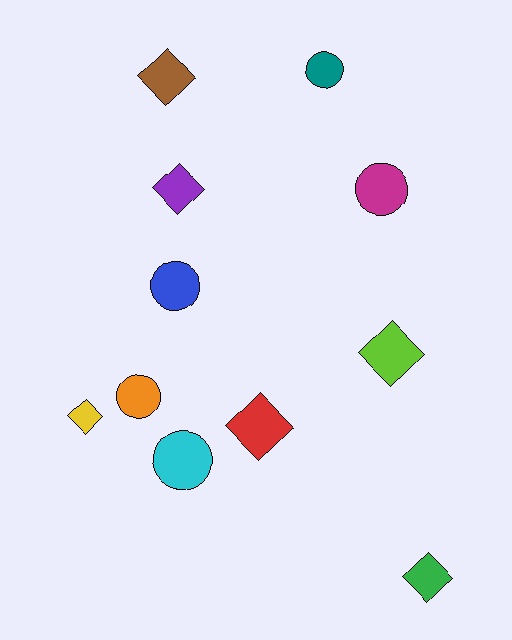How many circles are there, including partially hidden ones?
There are 5 circles.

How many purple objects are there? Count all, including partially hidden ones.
There is 1 purple object.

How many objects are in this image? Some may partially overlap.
There are 11 objects.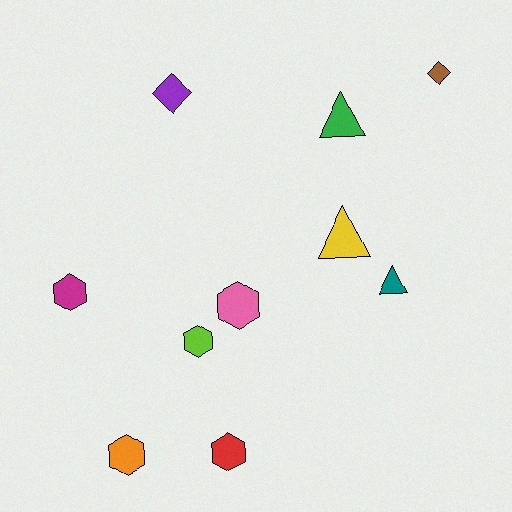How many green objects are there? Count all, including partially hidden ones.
There is 1 green object.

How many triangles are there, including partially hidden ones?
There are 3 triangles.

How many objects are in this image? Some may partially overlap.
There are 10 objects.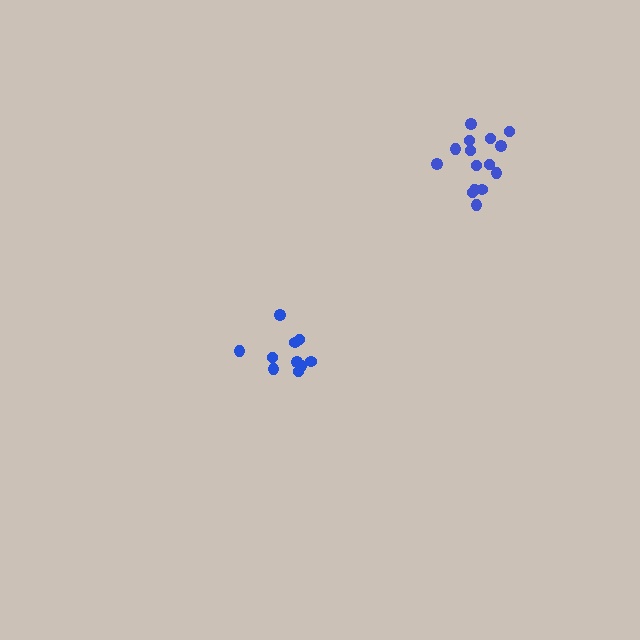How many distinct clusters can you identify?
There are 2 distinct clusters.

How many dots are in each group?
Group 1: 15 dots, Group 2: 10 dots (25 total).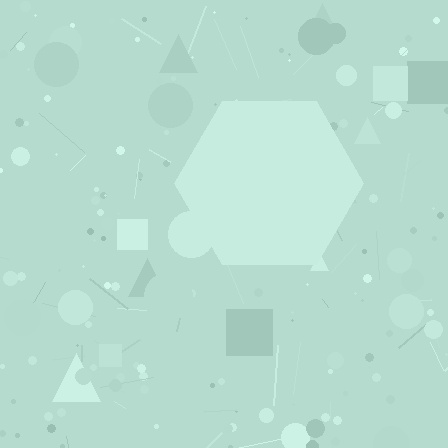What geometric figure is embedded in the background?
A hexagon is embedded in the background.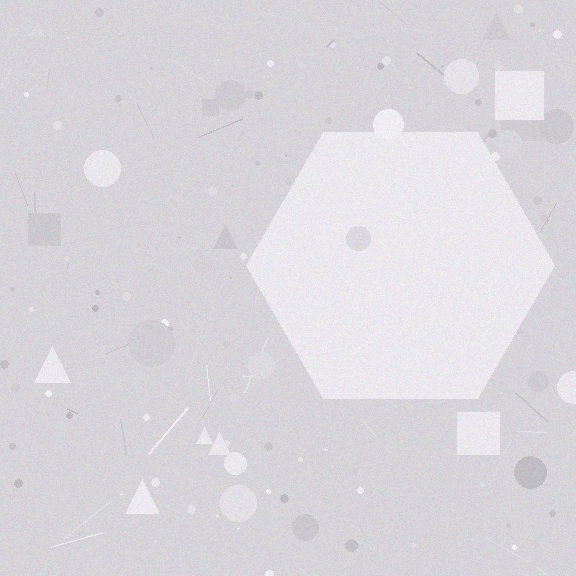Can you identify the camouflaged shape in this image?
The camouflaged shape is a hexagon.